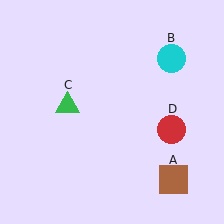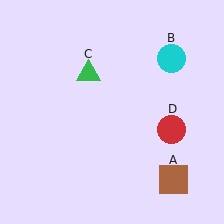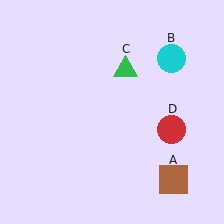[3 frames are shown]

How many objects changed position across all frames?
1 object changed position: green triangle (object C).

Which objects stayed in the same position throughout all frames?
Brown square (object A) and cyan circle (object B) and red circle (object D) remained stationary.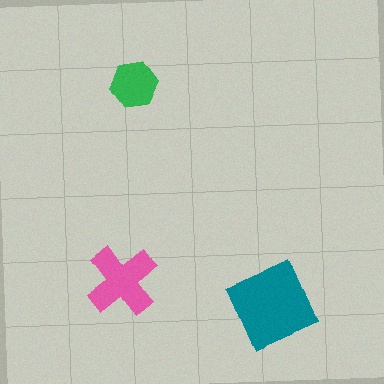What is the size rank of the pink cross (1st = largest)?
2nd.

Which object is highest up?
The green hexagon is topmost.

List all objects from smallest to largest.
The green hexagon, the pink cross, the teal diamond.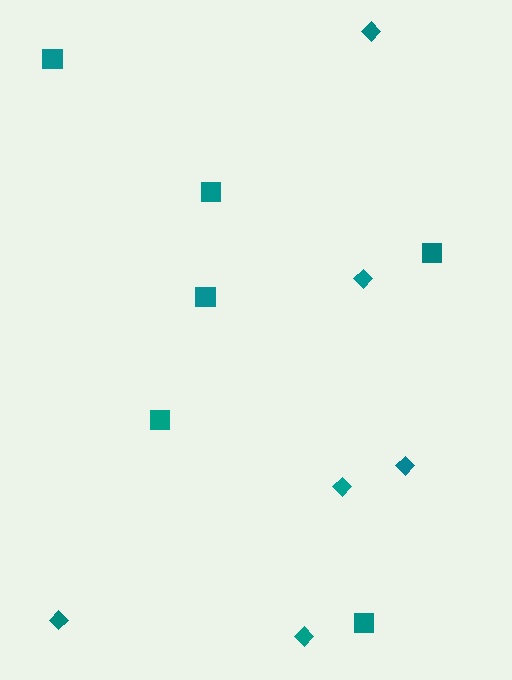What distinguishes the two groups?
There are 2 groups: one group of diamonds (6) and one group of squares (6).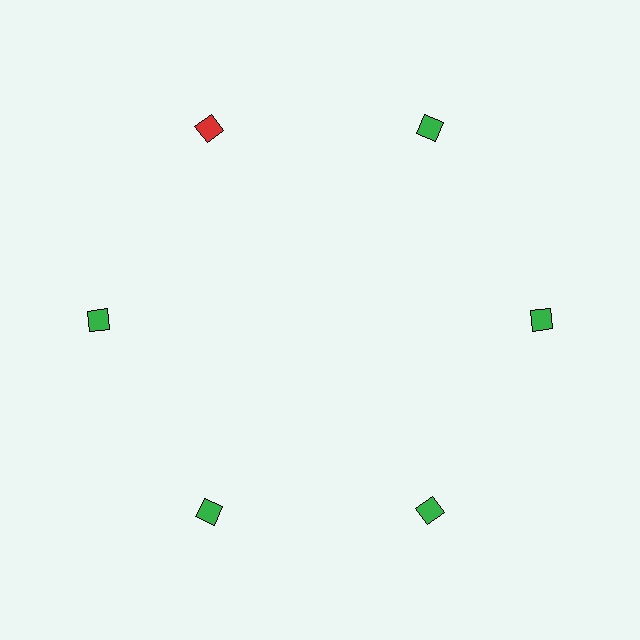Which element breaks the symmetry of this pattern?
The red diamond at roughly the 11 o'clock position breaks the symmetry. All other shapes are green diamonds.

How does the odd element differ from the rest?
It has a different color: red instead of green.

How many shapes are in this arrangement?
There are 6 shapes arranged in a ring pattern.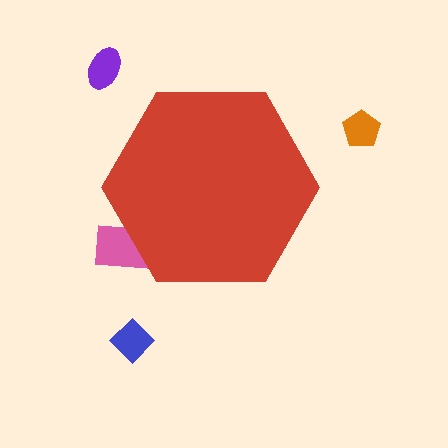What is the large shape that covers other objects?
A red hexagon.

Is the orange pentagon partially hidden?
No, the orange pentagon is fully visible.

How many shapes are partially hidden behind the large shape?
1 shape is partially hidden.